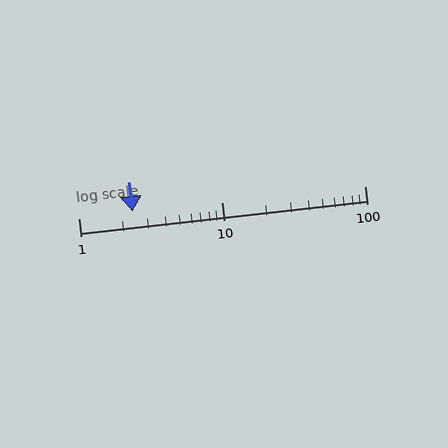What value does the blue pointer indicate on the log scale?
The pointer indicates approximately 2.4.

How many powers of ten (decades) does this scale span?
The scale spans 2 decades, from 1 to 100.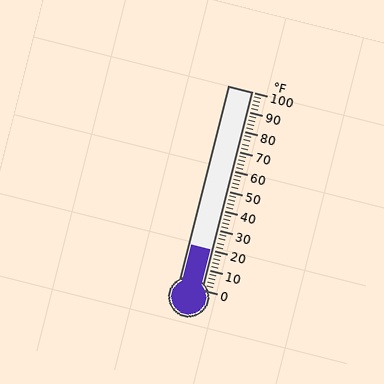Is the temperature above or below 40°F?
The temperature is below 40°F.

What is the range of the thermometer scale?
The thermometer scale ranges from 0°F to 100°F.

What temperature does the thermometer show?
The thermometer shows approximately 20°F.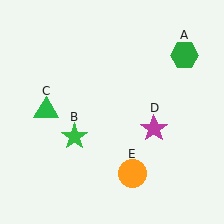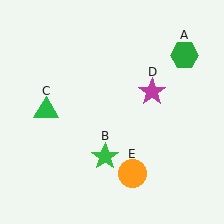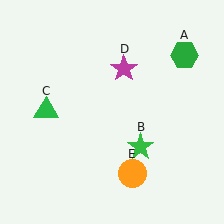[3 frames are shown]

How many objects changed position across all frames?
2 objects changed position: green star (object B), magenta star (object D).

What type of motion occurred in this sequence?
The green star (object B), magenta star (object D) rotated counterclockwise around the center of the scene.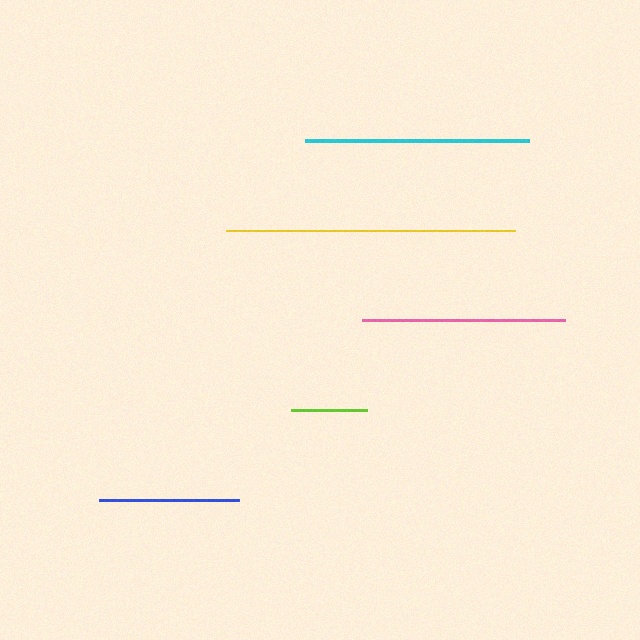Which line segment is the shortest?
The lime line is the shortest at approximately 76 pixels.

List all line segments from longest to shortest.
From longest to shortest: yellow, cyan, pink, blue, lime.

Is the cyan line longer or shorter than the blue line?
The cyan line is longer than the blue line.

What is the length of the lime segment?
The lime segment is approximately 76 pixels long.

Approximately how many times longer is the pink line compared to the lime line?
The pink line is approximately 2.7 times the length of the lime line.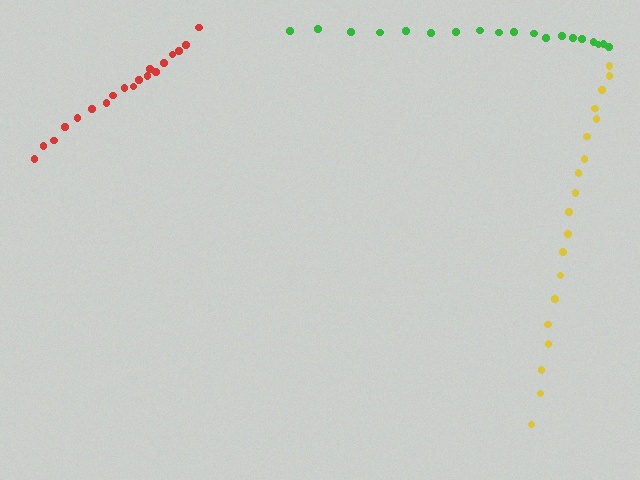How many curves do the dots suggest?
There are 3 distinct paths.